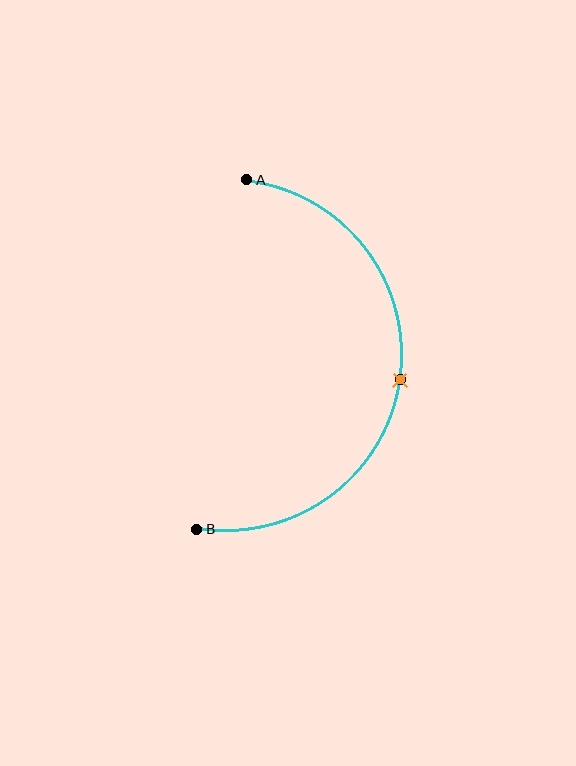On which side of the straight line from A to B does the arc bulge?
The arc bulges to the right of the straight line connecting A and B.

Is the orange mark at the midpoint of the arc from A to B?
Yes. The orange mark lies on the arc at equal arc-length from both A and B — it is the arc midpoint.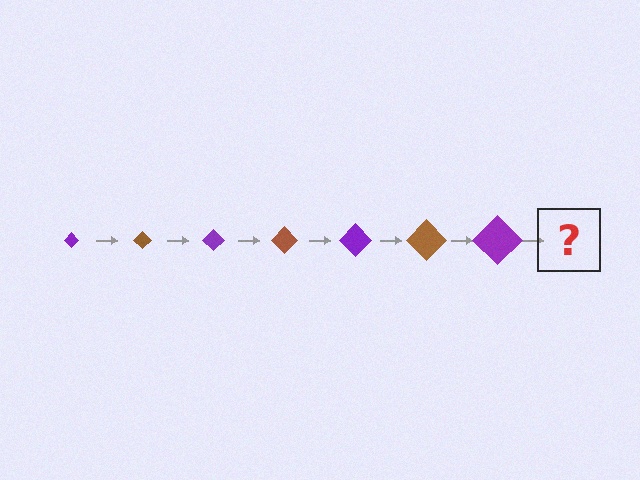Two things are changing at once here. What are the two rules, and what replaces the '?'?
The two rules are that the diamond grows larger each step and the color cycles through purple and brown. The '?' should be a brown diamond, larger than the previous one.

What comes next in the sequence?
The next element should be a brown diamond, larger than the previous one.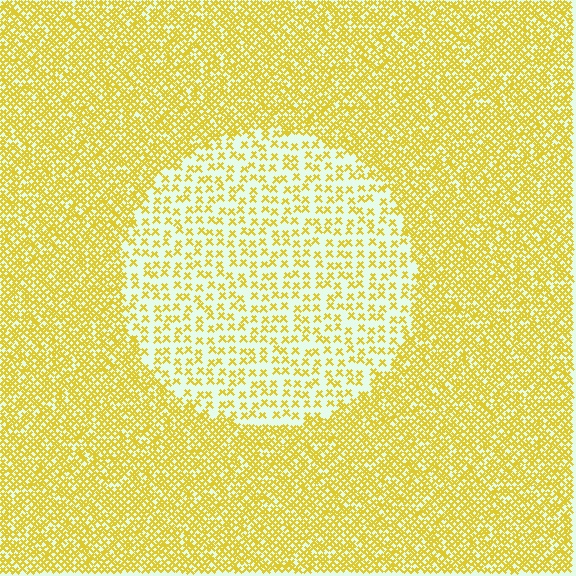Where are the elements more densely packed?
The elements are more densely packed outside the circle boundary.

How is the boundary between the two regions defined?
The boundary is defined by a change in element density (approximately 2.6x ratio). All elements are the same color, size, and shape.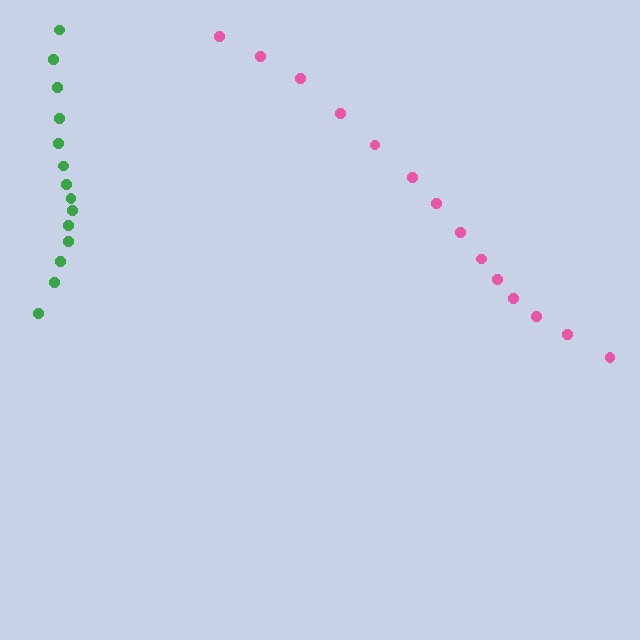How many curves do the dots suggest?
There are 2 distinct paths.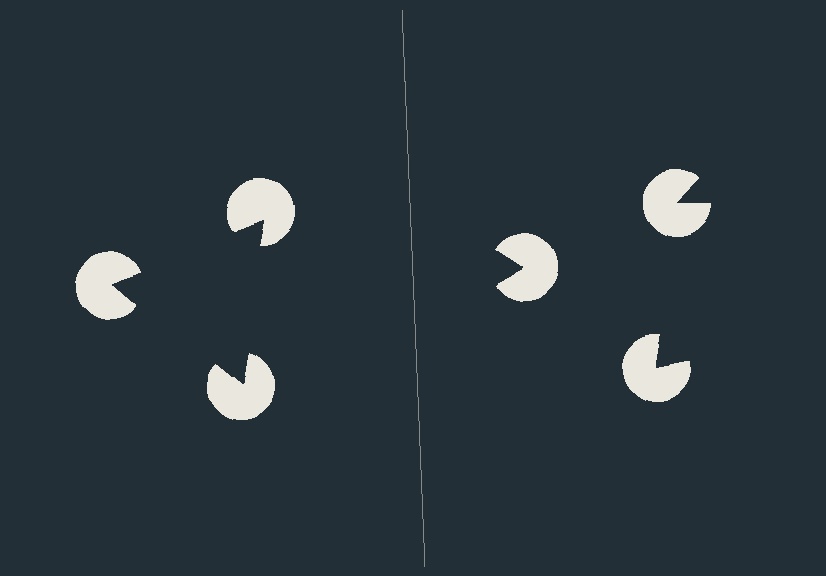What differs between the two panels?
The pac-man discs are positioned identically on both sides; only the wedge orientations differ. On the left they align to a triangle; on the right they are misaligned.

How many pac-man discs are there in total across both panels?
6 — 3 on each side.